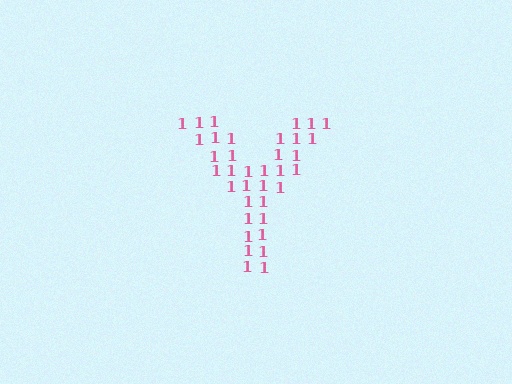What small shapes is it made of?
It is made of small digit 1's.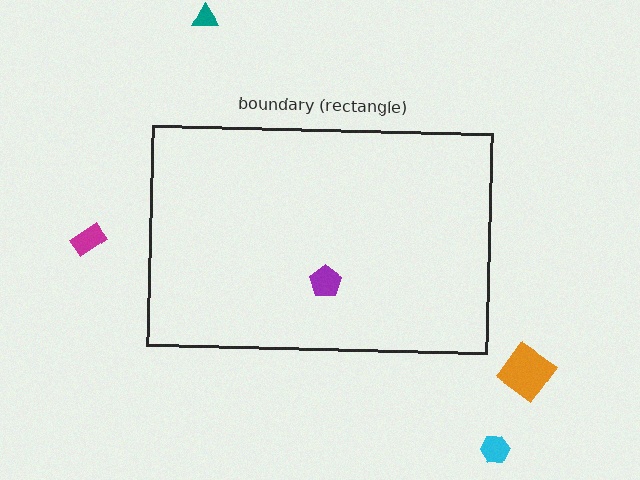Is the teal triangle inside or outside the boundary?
Outside.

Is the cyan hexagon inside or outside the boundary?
Outside.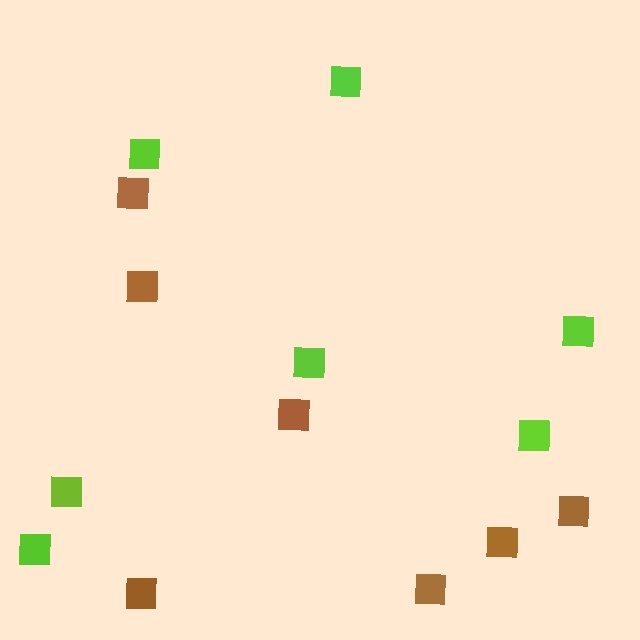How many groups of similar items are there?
There are 2 groups: one group of lime squares (7) and one group of brown squares (7).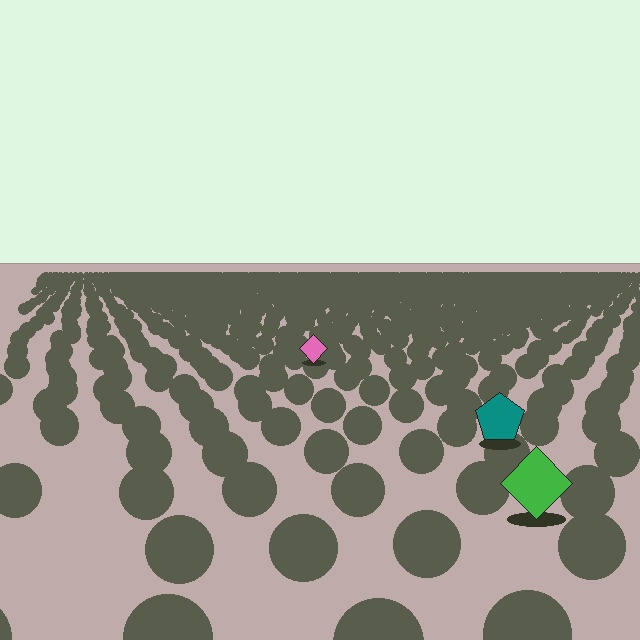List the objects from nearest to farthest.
From nearest to farthest: the green diamond, the teal pentagon, the pink diamond.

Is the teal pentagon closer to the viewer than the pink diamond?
Yes. The teal pentagon is closer — you can tell from the texture gradient: the ground texture is coarser near it.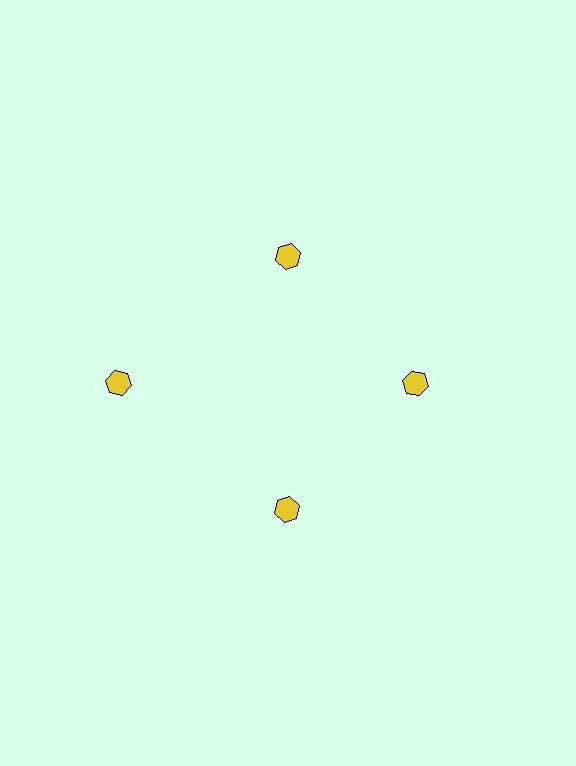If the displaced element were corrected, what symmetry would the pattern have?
It would have 4-fold rotational symmetry — the pattern would map onto itself every 90 degrees.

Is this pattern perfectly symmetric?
No. The 4 yellow hexagons are arranged in a ring, but one element near the 9 o'clock position is pushed outward from the center, breaking the 4-fold rotational symmetry.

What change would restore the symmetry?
The symmetry would be restored by moving it inward, back onto the ring so that all 4 hexagons sit at equal angles and equal distance from the center.